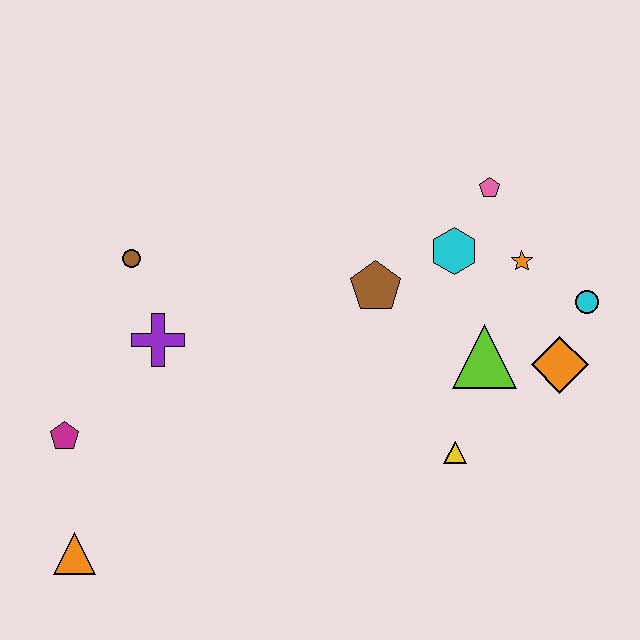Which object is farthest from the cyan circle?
The orange triangle is farthest from the cyan circle.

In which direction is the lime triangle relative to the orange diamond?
The lime triangle is to the left of the orange diamond.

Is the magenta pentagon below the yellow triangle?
No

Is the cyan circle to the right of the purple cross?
Yes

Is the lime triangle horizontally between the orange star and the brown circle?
Yes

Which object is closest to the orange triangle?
The magenta pentagon is closest to the orange triangle.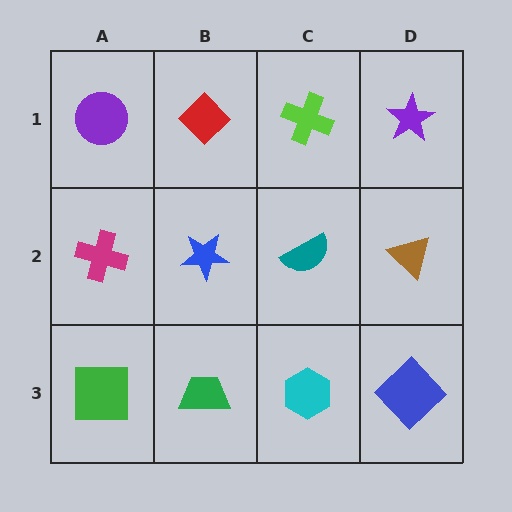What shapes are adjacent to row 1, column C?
A teal semicircle (row 2, column C), a red diamond (row 1, column B), a purple star (row 1, column D).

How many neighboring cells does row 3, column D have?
2.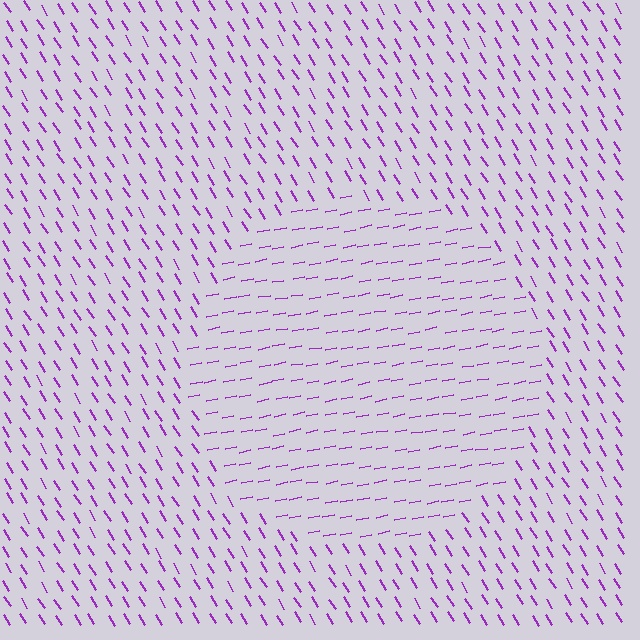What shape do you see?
I see a circle.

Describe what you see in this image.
The image is filled with small purple line segments. A circle region in the image has lines oriented differently from the surrounding lines, creating a visible texture boundary.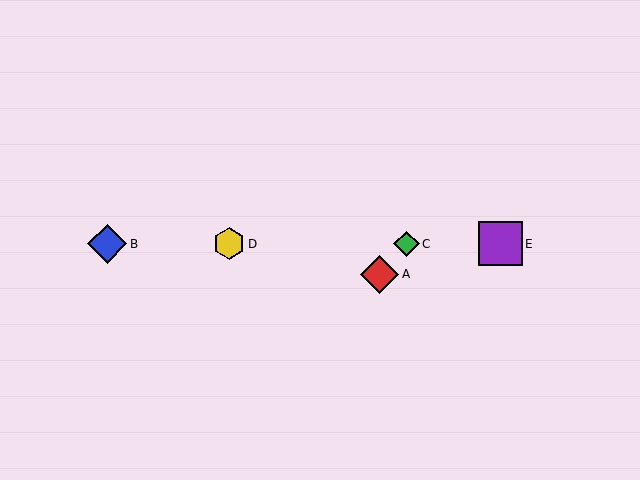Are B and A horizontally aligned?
No, B is at y≈244 and A is at y≈274.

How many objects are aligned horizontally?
4 objects (B, C, D, E) are aligned horizontally.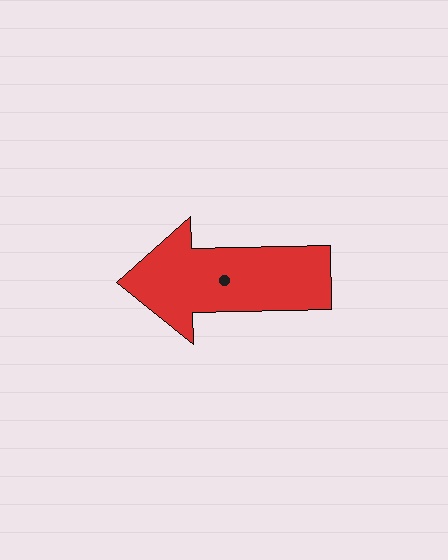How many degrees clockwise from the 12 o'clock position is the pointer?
Approximately 269 degrees.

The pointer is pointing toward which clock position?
Roughly 9 o'clock.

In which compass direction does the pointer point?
West.